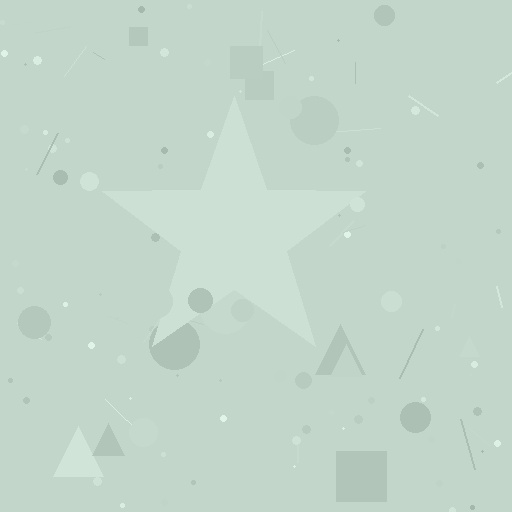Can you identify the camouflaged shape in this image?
The camouflaged shape is a star.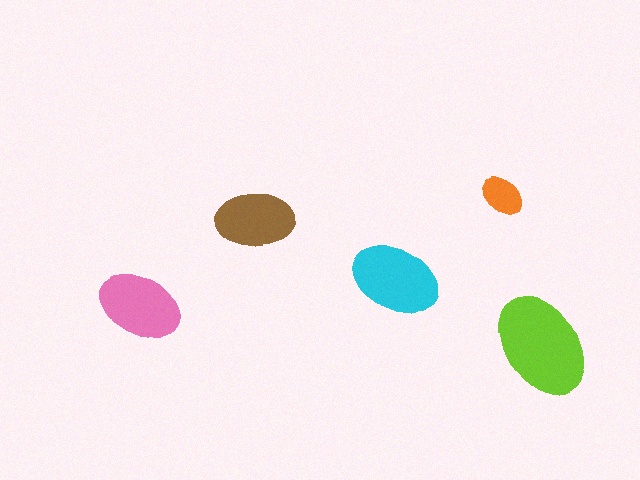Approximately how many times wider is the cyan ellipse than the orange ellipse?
About 2 times wider.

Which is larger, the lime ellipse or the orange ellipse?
The lime one.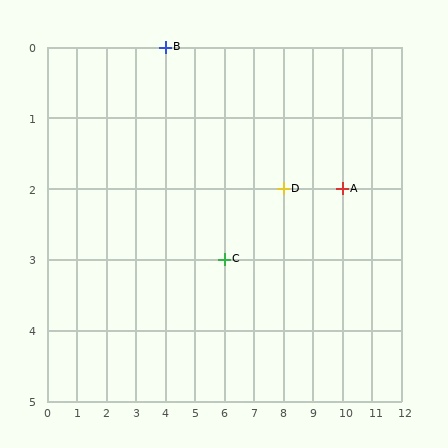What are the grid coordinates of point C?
Point C is at grid coordinates (6, 3).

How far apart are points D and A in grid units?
Points D and A are 2 columns apart.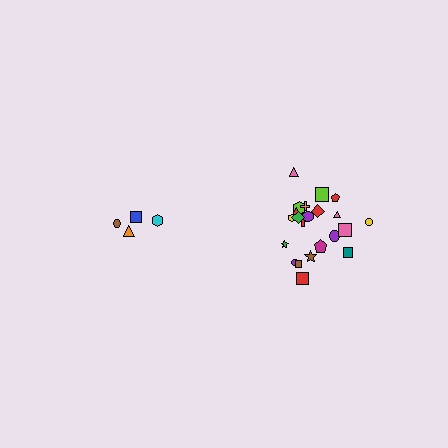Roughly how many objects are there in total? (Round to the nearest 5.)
Roughly 25 objects in total.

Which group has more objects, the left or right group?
The right group.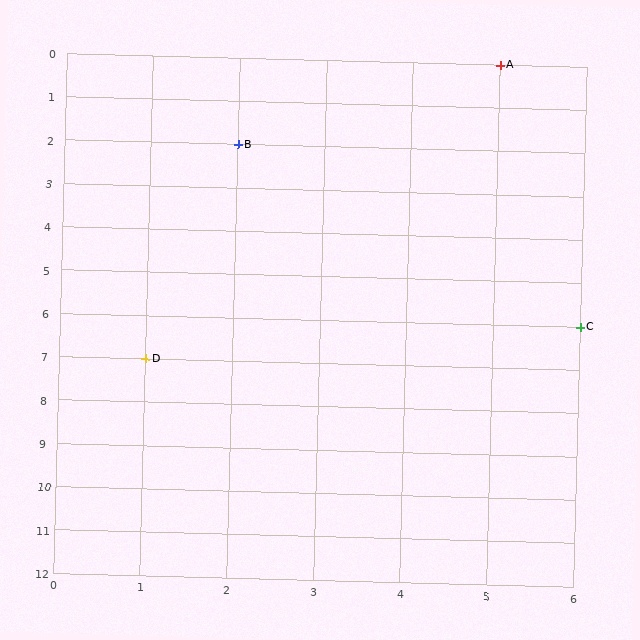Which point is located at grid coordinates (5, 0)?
Point A is at (5, 0).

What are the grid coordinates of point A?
Point A is at grid coordinates (5, 0).